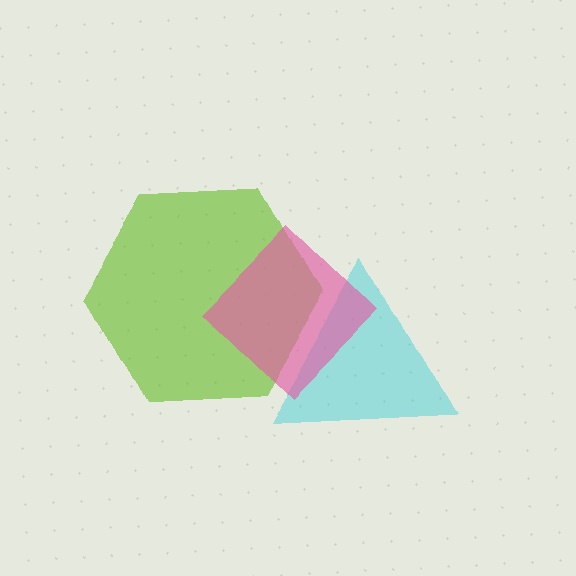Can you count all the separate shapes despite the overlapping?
Yes, there are 3 separate shapes.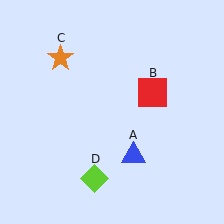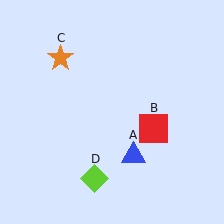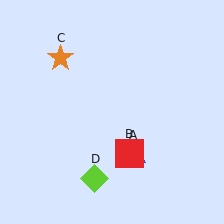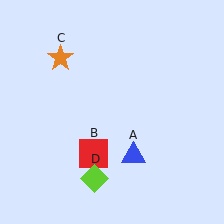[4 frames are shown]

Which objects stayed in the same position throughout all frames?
Blue triangle (object A) and orange star (object C) and lime diamond (object D) remained stationary.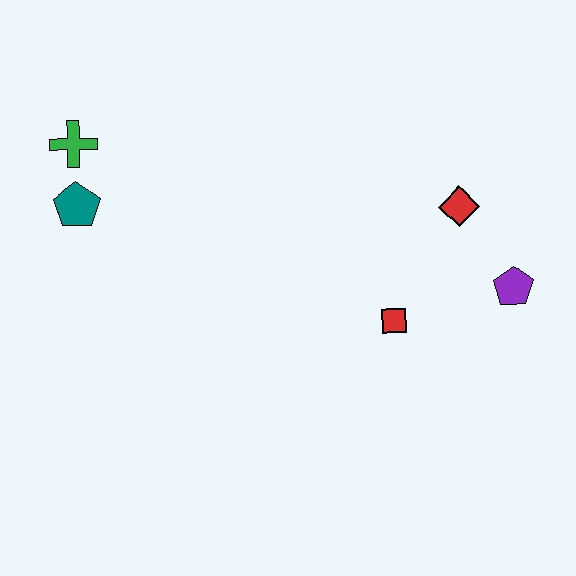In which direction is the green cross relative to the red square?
The green cross is to the left of the red square.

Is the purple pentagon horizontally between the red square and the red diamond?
No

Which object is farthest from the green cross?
The purple pentagon is farthest from the green cross.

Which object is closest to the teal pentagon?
The green cross is closest to the teal pentagon.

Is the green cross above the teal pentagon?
Yes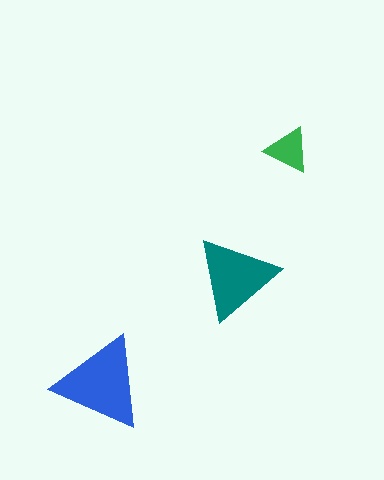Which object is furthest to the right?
The green triangle is rightmost.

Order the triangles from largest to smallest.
the blue one, the teal one, the green one.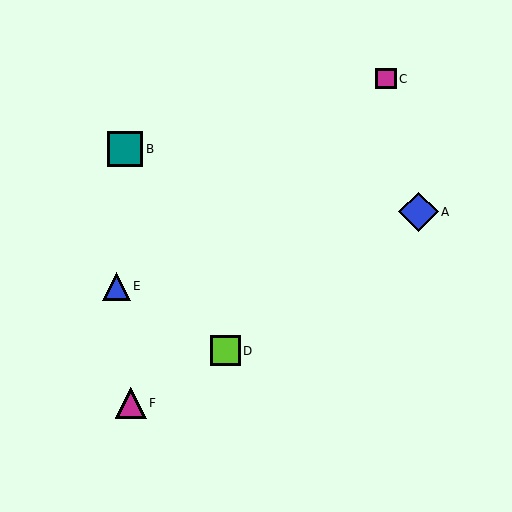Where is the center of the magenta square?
The center of the magenta square is at (386, 79).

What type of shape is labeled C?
Shape C is a magenta square.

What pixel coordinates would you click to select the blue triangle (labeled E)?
Click at (116, 286) to select the blue triangle E.